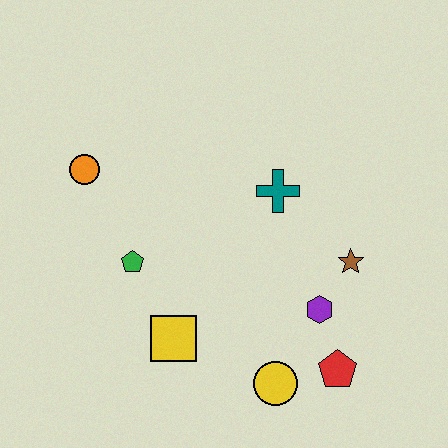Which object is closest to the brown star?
The purple hexagon is closest to the brown star.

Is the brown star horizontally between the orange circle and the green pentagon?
No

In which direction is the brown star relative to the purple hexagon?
The brown star is above the purple hexagon.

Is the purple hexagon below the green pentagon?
Yes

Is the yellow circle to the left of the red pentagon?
Yes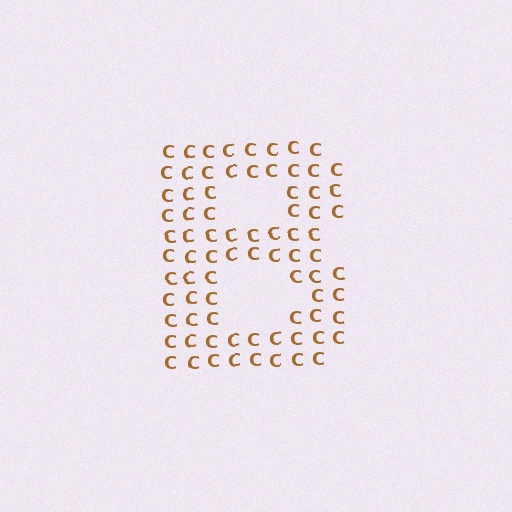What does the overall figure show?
The overall figure shows the letter B.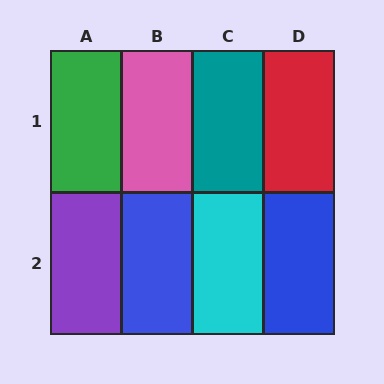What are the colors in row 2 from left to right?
Purple, blue, cyan, blue.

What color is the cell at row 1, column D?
Red.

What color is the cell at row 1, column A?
Green.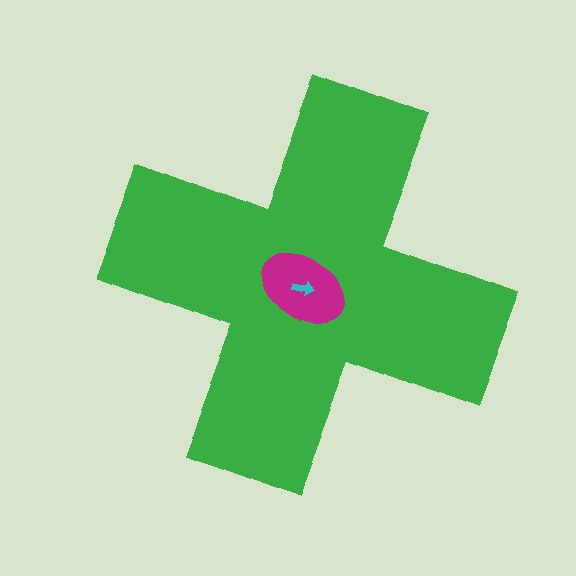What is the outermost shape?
The green cross.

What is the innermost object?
The cyan arrow.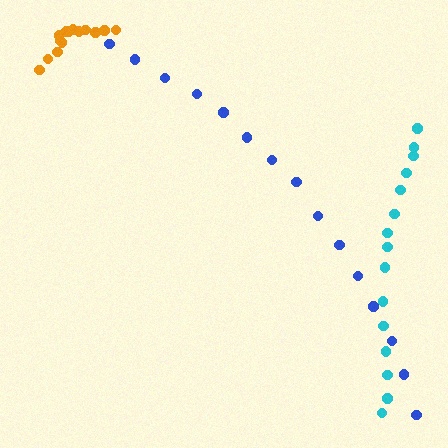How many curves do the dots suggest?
There are 3 distinct paths.